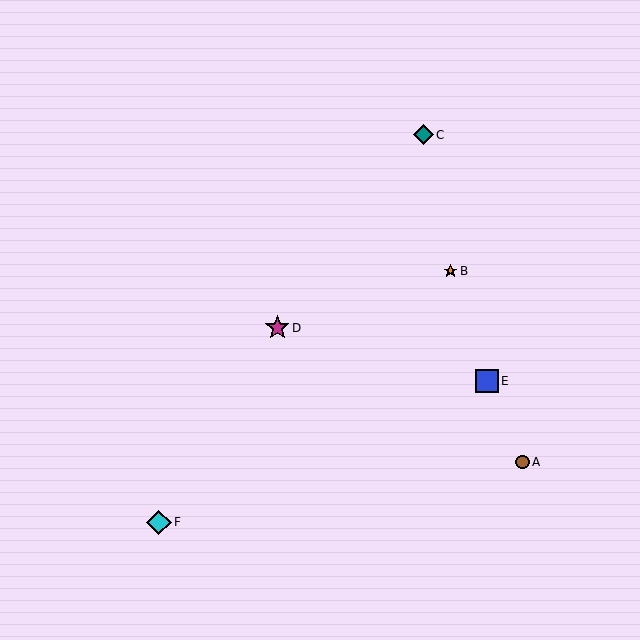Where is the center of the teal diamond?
The center of the teal diamond is at (423, 135).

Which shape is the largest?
The cyan diamond (labeled F) is the largest.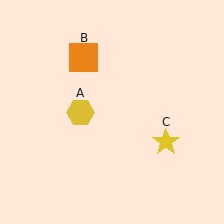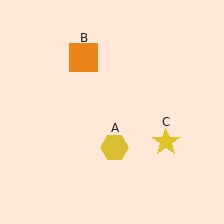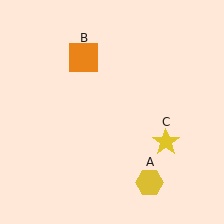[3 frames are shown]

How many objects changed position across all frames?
1 object changed position: yellow hexagon (object A).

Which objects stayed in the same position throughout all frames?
Orange square (object B) and yellow star (object C) remained stationary.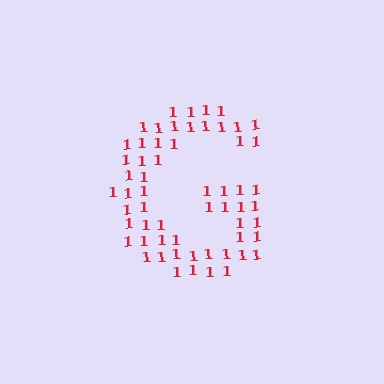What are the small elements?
The small elements are digit 1's.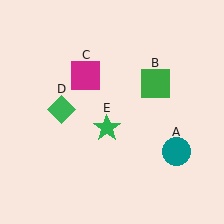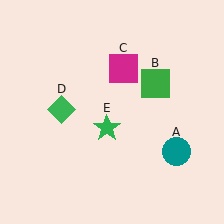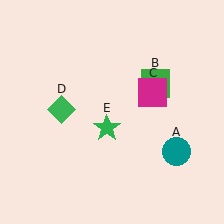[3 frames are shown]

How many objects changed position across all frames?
1 object changed position: magenta square (object C).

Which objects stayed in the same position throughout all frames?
Teal circle (object A) and green square (object B) and green diamond (object D) and green star (object E) remained stationary.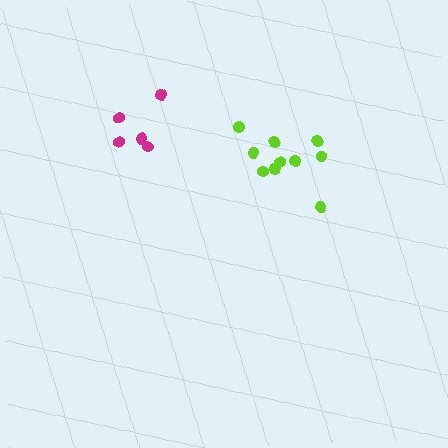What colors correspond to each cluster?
The clusters are colored: lime, magenta.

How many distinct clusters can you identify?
There are 2 distinct clusters.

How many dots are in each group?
Group 1: 10 dots, Group 2: 5 dots (15 total).